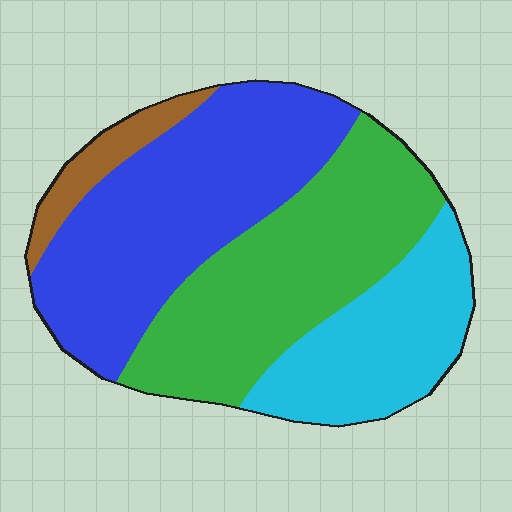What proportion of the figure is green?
Green takes up about one third (1/3) of the figure.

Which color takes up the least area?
Brown, at roughly 5%.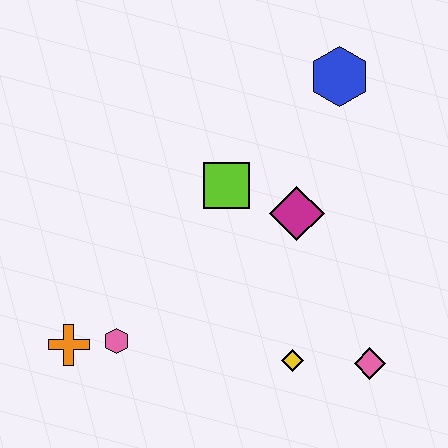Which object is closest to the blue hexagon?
The magenta diamond is closest to the blue hexagon.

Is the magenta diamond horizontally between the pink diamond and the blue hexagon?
No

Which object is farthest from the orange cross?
The blue hexagon is farthest from the orange cross.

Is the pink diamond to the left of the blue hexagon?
No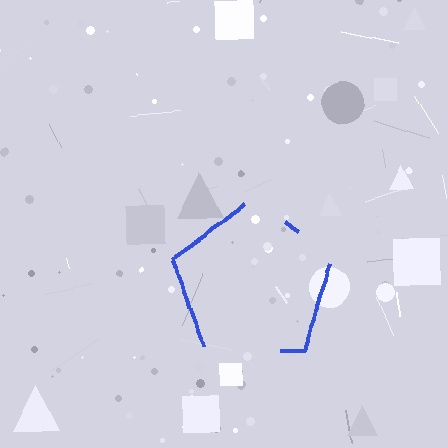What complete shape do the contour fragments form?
The contour fragments form a pentagon.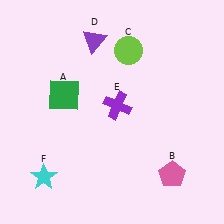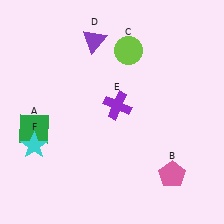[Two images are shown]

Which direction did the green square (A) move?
The green square (A) moved down.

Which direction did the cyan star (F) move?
The cyan star (F) moved up.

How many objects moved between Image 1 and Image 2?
2 objects moved between the two images.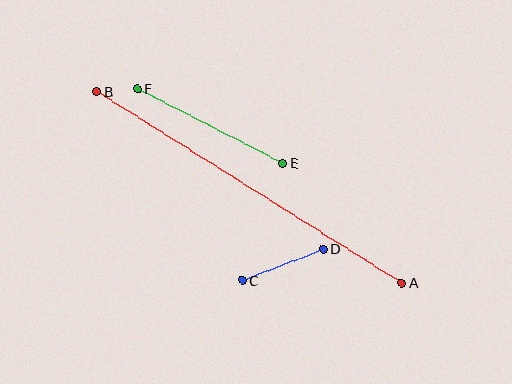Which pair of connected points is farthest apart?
Points A and B are farthest apart.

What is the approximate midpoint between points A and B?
The midpoint is at approximately (249, 187) pixels.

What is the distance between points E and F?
The distance is approximately 164 pixels.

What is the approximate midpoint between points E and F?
The midpoint is at approximately (210, 126) pixels.